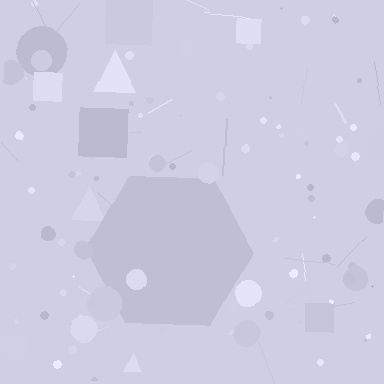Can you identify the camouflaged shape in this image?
The camouflaged shape is a hexagon.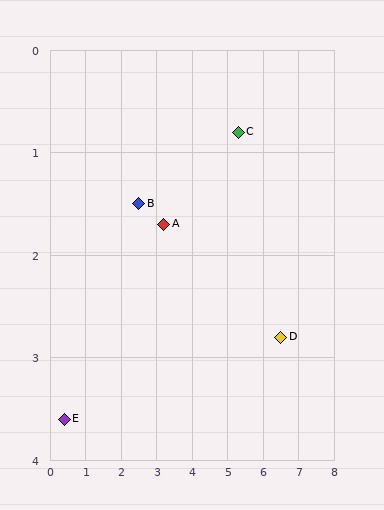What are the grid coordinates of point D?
Point D is at approximately (6.5, 2.8).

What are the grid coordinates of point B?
Point B is at approximately (2.5, 1.5).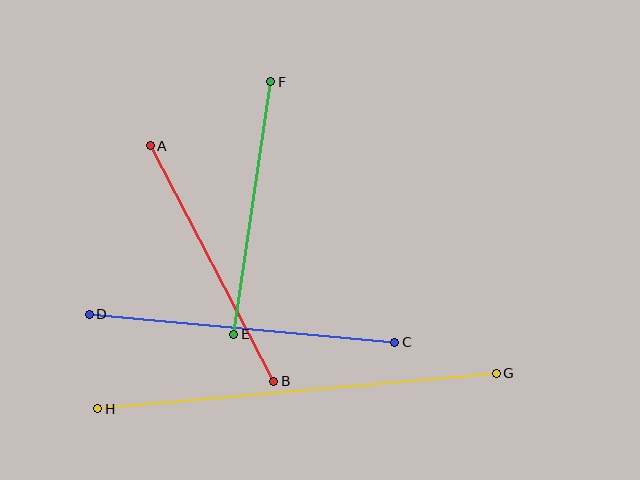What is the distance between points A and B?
The distance is approximately 266 pixels.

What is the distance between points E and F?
The distance is approximately 255 pixels.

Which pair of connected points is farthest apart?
Points G and H are farthest apart.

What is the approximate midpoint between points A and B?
The midpoint is at approximately (212, 263) pixels.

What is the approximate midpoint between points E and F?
The midpoint is at approximately (252, 208) pixels.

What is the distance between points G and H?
The distance is approximately 400 pixels.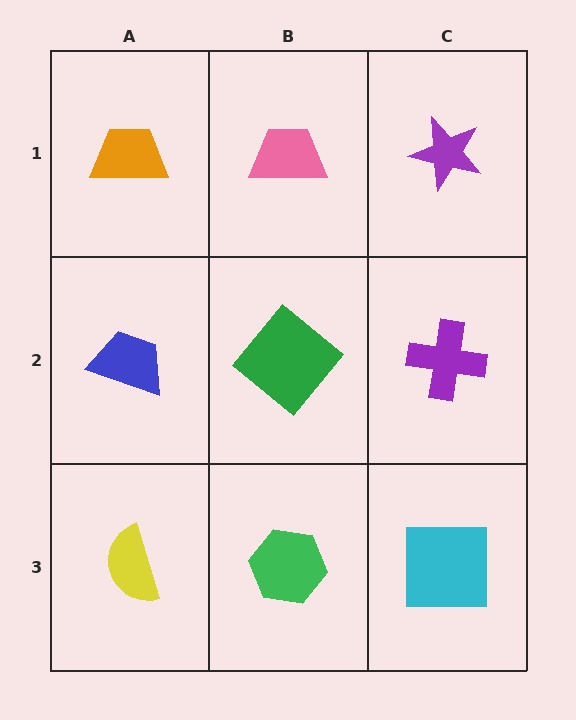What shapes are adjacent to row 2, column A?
An orange trapezoid (row 1, column A), a yellow semicircle (row 3, column A), a green diamond (row 2, column B).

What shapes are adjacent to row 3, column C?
A purple cross (row 2, column C), a green hexagon (row 3, column B).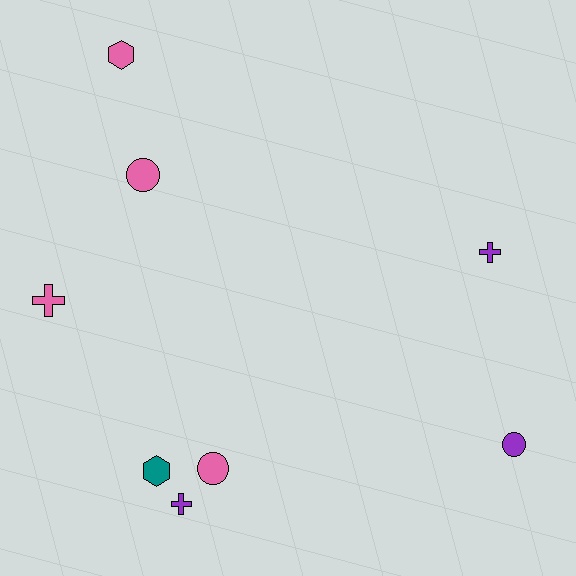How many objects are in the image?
There are 8 objects.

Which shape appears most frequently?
Circle, with 3 objects.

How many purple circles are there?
There is 1 purple circle.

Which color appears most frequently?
Pink, with 4 objects.